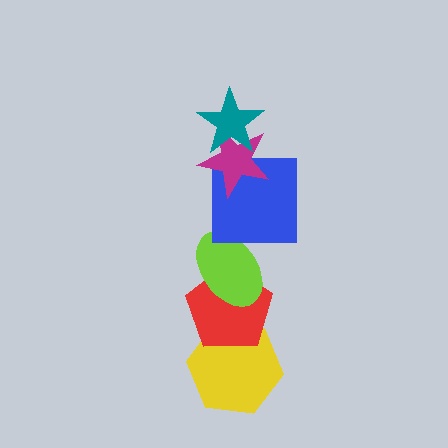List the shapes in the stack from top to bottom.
From top to bottom: the teal star, the magenta star, the blue square, the lime ellipse, the red pentagon, the yellow hexagon.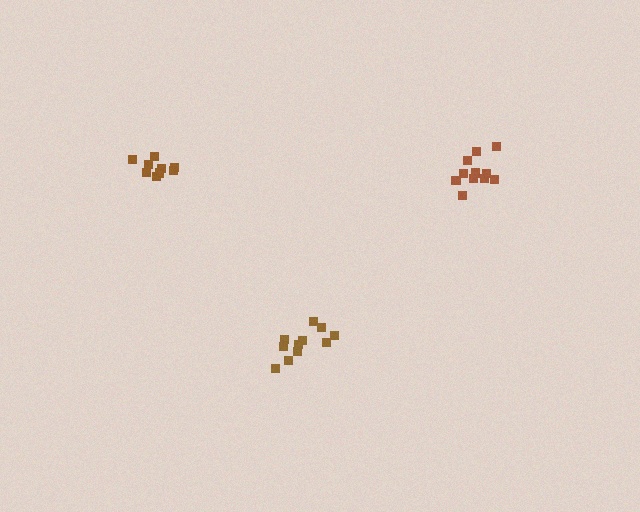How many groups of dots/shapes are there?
There are 3 groups.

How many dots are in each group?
Group 1: 9 dots, Group 2: 12 dots, Group 3: 11 dots (32 total).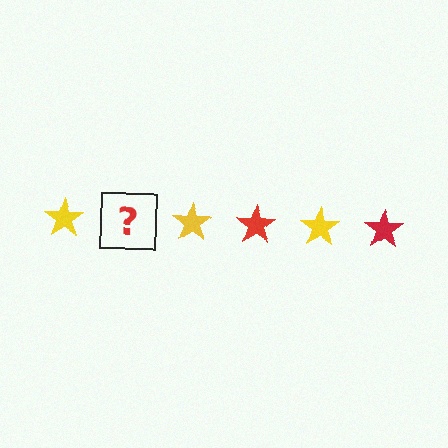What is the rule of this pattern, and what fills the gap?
The rule is that the pattern cycles through yellow, red stars. The gap should be filled with a red star.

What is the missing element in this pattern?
The missing element is a red star.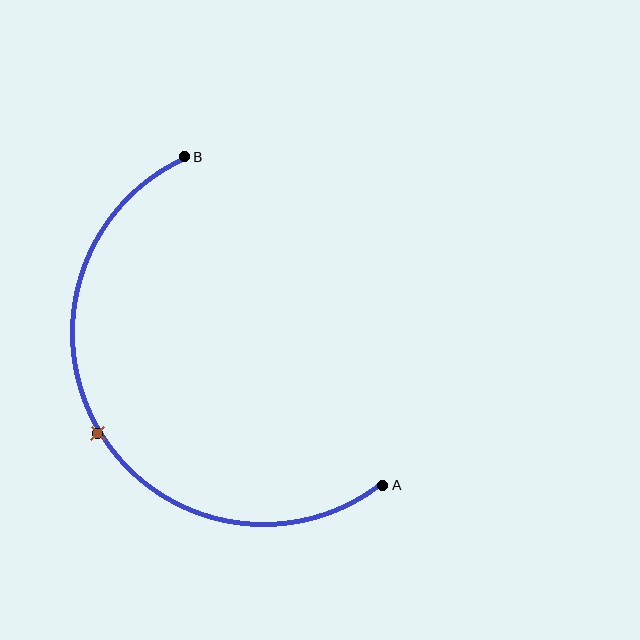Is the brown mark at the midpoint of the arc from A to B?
Yes. The brown mark lies on the arc at equal arc-length from both A and B — it is the arc midpoint.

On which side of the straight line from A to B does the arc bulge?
The arc bulges to the left of the straight line connecting A and B.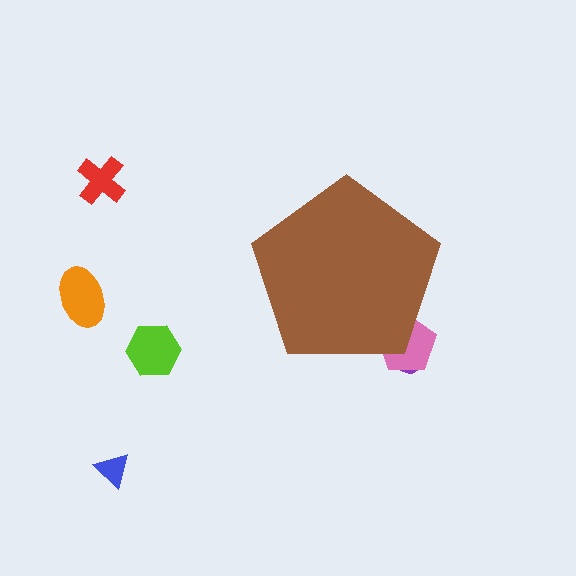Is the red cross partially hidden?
No, the red cross is fully visible.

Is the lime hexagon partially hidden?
No, the lime hexagon is fully visible.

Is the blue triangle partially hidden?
No, the blue triangle is fully visible.